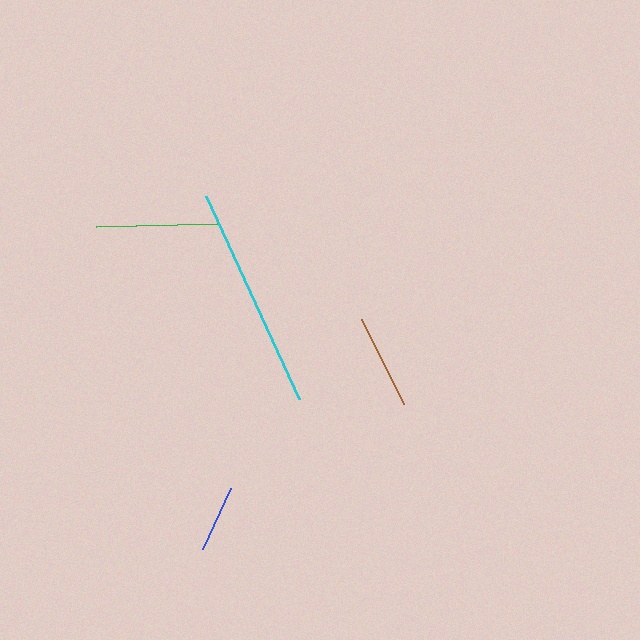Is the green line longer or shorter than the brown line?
The green line is longer than the brown line.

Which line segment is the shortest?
The blue line is the shortest at approximately 67 pixels.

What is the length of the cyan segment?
The cyan segment is approximately 224 pixels long.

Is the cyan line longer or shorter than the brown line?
The cyan line is longer than the brown line.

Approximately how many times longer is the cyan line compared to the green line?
The cyan line is approximately 1.8 times the length of the green line.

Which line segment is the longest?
The cyan line is the longest at approximately 224 pixels.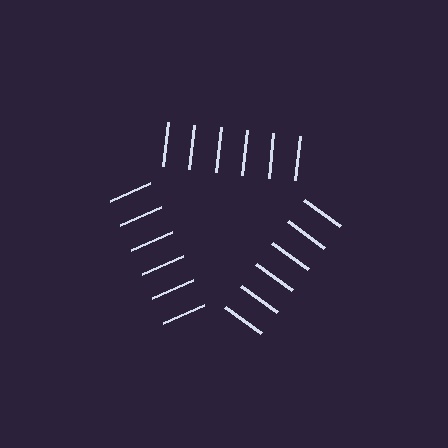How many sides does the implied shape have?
3 sides — the line-ends trace a triangle.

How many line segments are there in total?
18 — 6 along each of the 3 edges.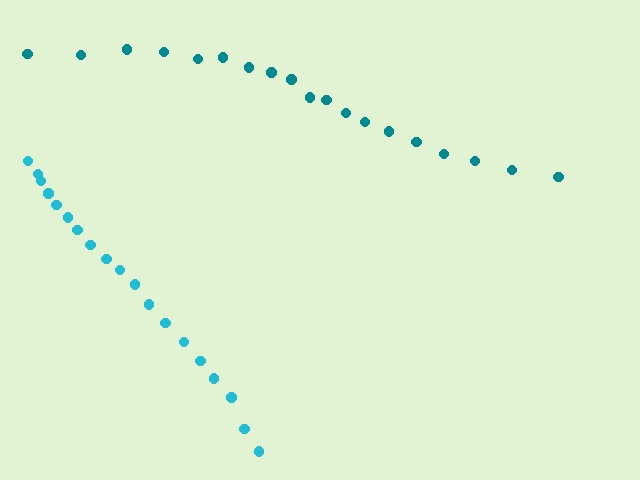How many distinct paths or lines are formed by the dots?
There are 2 distinct paths.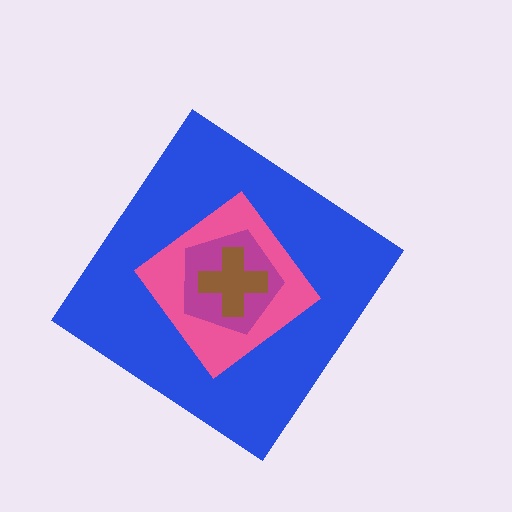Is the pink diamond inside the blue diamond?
Yes.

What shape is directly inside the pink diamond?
The magenta pentagon.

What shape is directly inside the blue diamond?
The pink diamond.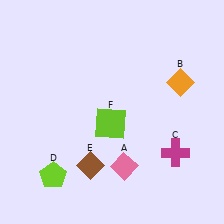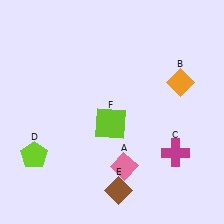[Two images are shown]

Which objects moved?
The objects that moved are: the lime pentagon (D), the brown diamond (E).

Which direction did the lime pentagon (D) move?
The lime pentagon (D) moved up.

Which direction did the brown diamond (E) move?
The brown diamond (E) moved right.